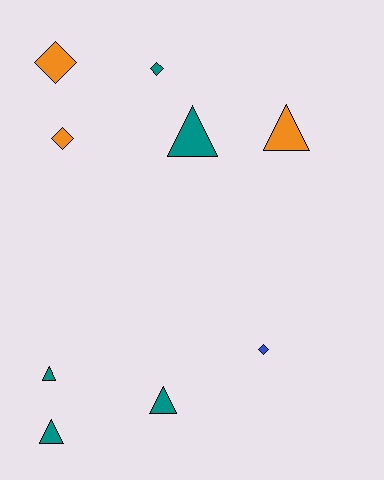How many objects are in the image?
There are 9 objects.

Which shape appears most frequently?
Triangle, with 5 objects.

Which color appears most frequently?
Teal, with 5 objects.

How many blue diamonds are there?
There is 1 blue diamond.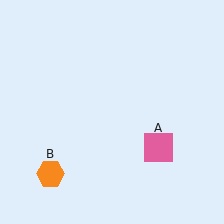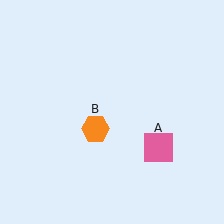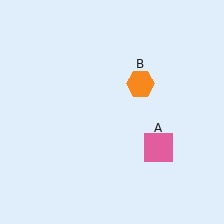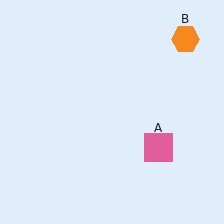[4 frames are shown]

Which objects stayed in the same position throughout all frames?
Pink square (object A) remained stationary.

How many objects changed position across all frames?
1 object changed position: orange hexagon (object B).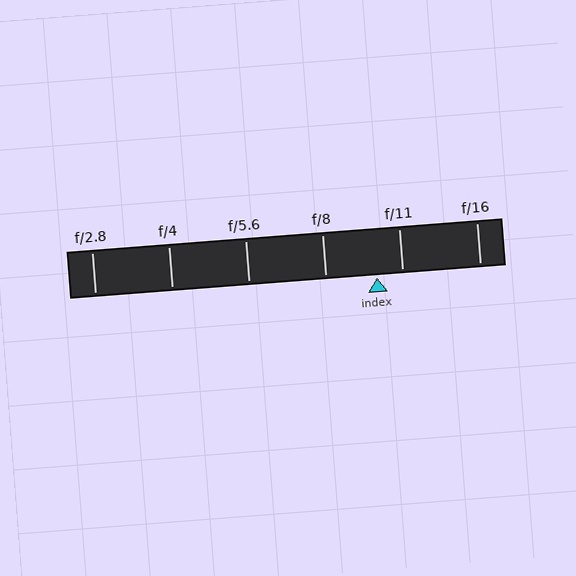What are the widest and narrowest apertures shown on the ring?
The widest aperture shown is f/2.8 and the narrowest is f/16.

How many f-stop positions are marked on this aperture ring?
There are 6 f-stop positions marked.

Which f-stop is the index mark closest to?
The index mark is closest to f/11.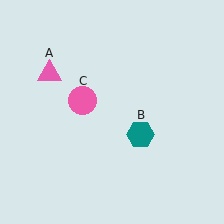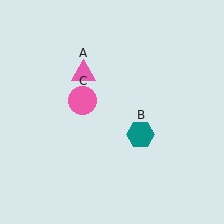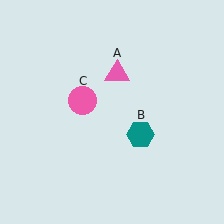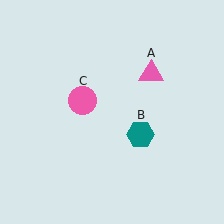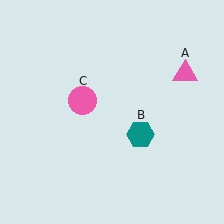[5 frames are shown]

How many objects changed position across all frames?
1 object changed position: pink triangle (object A).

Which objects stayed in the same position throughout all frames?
Teal hexagon (object B) and pink circle (object C) remained stationary.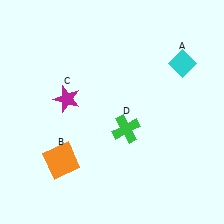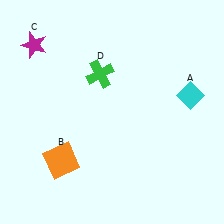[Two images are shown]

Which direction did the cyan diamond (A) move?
The cyan diamond (A) moved down.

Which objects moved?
The objects that moved are: the cyan diamond (A), the magenta star (C), the green cross (D).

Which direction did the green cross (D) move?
The green cross (D) moved up.